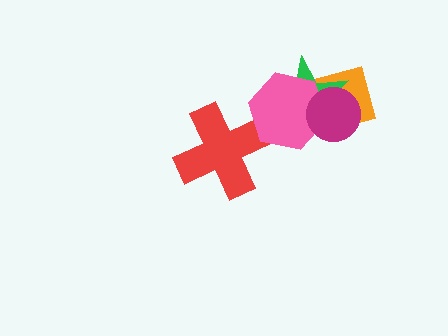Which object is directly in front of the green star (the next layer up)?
The pink hexagon is directly in front of the green star.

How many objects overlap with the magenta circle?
3 objects overlap with the magenta circle.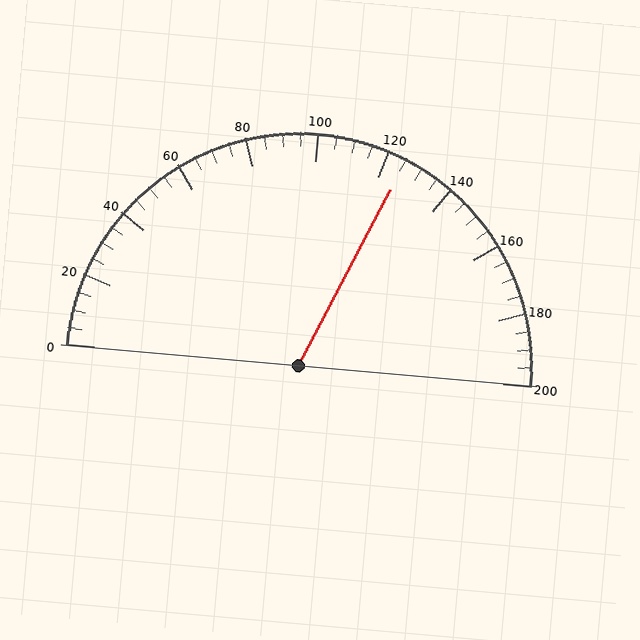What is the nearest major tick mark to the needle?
The nearest major tick mark is 120.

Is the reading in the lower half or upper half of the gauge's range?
The reading is in the upper half of the range (0 to 200).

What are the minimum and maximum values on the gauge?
The gauge ranges from 0 to 200.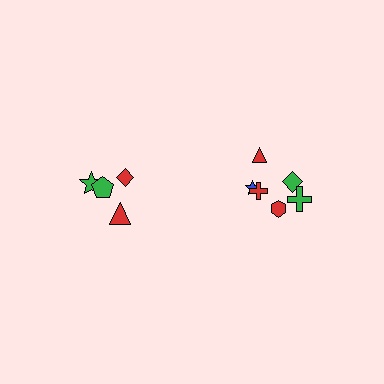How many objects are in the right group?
There are 6 objects.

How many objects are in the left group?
There are 4 objects.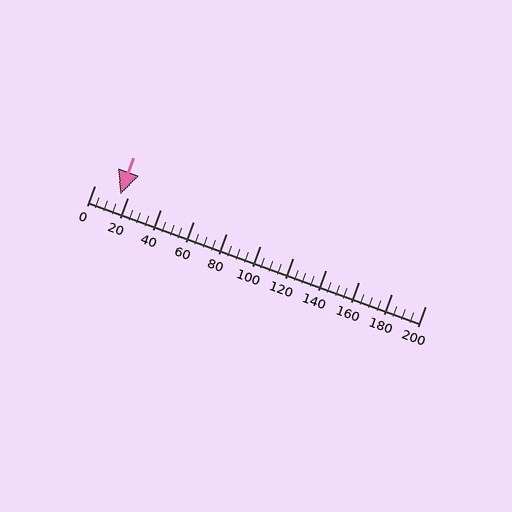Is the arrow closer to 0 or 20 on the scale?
The arrow is closer to 20.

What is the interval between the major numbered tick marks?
The major tick marks are spaced 20 units apart.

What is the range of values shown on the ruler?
The ruler shows values from 0 to 200.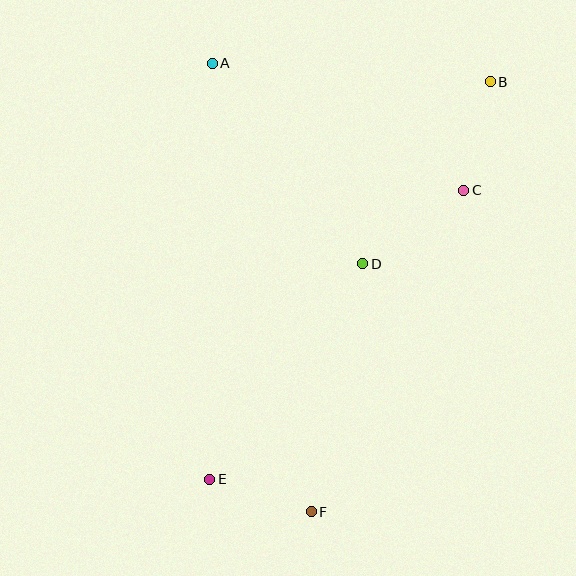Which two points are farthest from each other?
Points B and E are farthest from each other.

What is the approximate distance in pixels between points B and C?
The distance between B and C is approximately 111 pixels.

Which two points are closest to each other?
Points E and F are closest to each other.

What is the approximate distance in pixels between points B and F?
The distance between B and F is approximately 466 pixels.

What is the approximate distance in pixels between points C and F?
The distance between C and F is approximately 356 pixels.